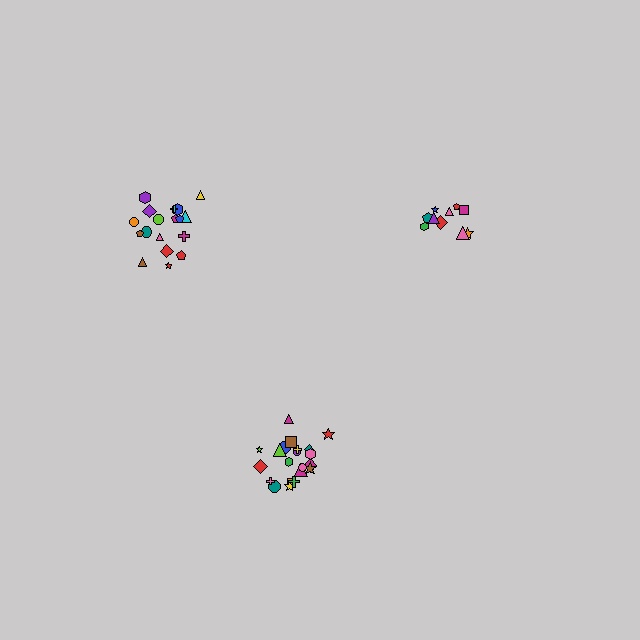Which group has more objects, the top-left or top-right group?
The top-left group.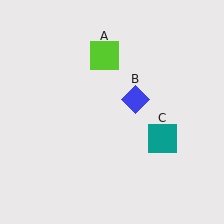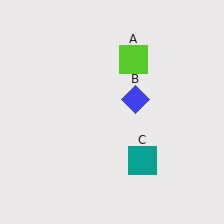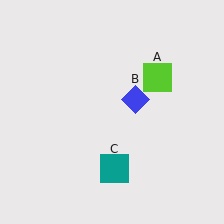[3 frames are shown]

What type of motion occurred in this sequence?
The lime square (object A), teal square (object C) rotated clockwise around the center of the scene.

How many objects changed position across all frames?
2 objects changed position: lime square (object A), teal square (object C).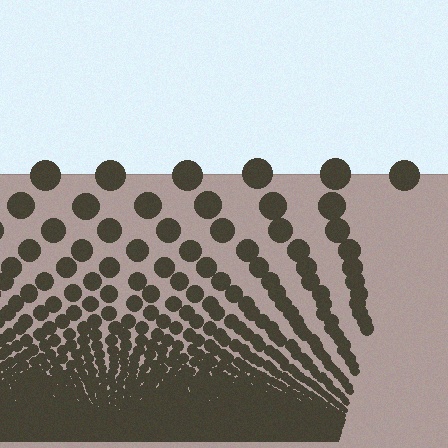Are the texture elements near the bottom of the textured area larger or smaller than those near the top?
Smaller. The gradient is inverted — elements near the bottom are smaller and denser.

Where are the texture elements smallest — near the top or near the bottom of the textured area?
Near the bottom.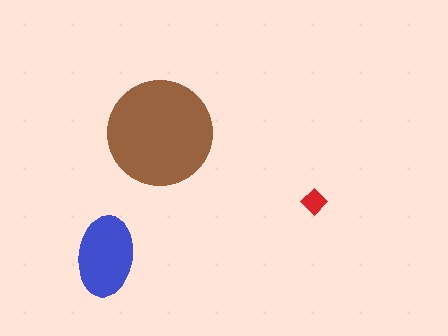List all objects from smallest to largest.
The red diamond, the blue ellipse, the brown circle.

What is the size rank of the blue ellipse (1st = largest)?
2nd.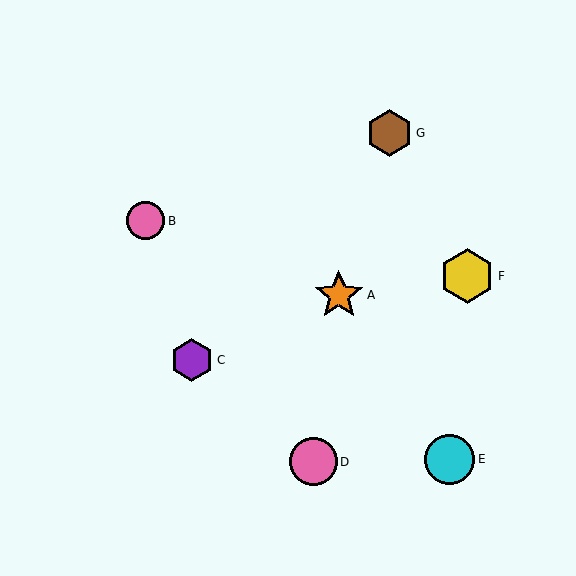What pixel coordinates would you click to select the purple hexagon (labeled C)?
Click at (192, 360) to select the purple hexagon C.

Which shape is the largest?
The yellow hexagon (labeled F) is the largest.